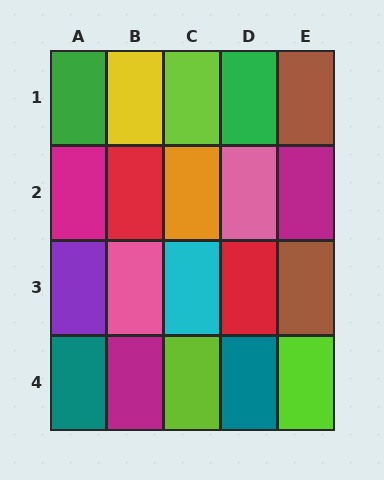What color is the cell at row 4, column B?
Magenta.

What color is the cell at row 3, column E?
Brown.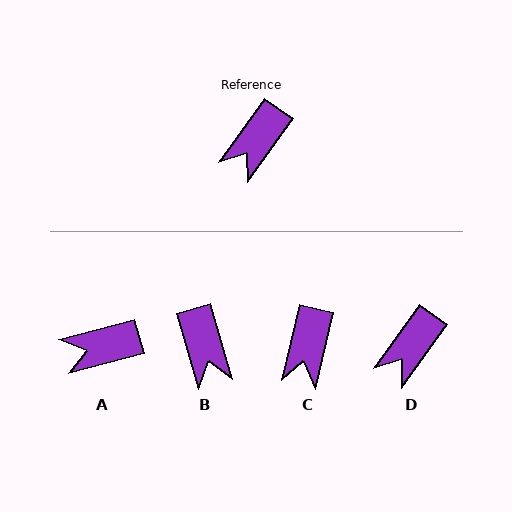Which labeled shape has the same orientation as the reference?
D.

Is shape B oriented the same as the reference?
No, it is off by about 52 degrees.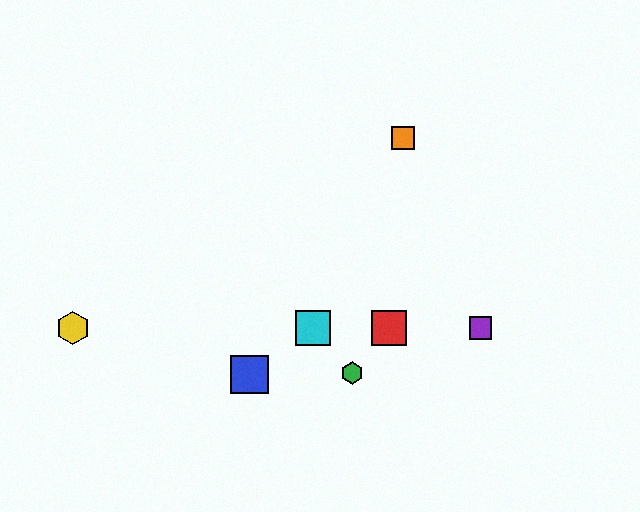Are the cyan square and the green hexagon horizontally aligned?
No, the cyan square is at y≈328 and the green hexagon is at y≈373.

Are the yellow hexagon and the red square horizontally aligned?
Yes, both are at y≈328.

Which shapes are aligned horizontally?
The red square, the yellow hexagon, the purple square, the cyan square are aligned horizontally.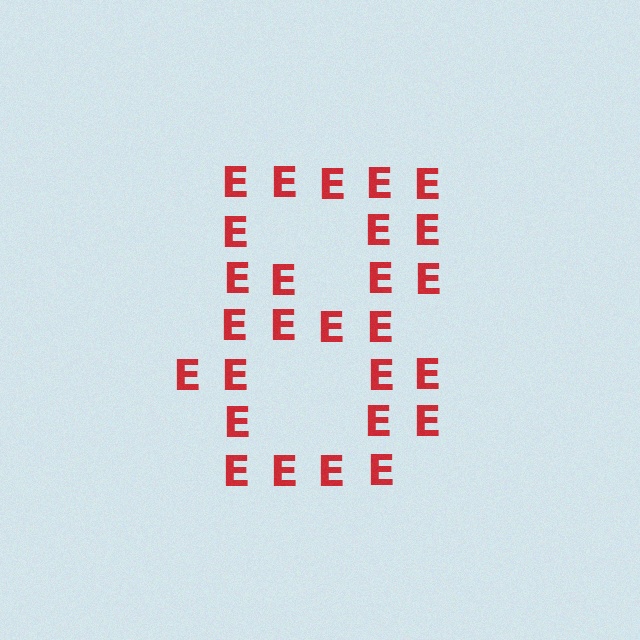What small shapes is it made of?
It is made of small letter E's.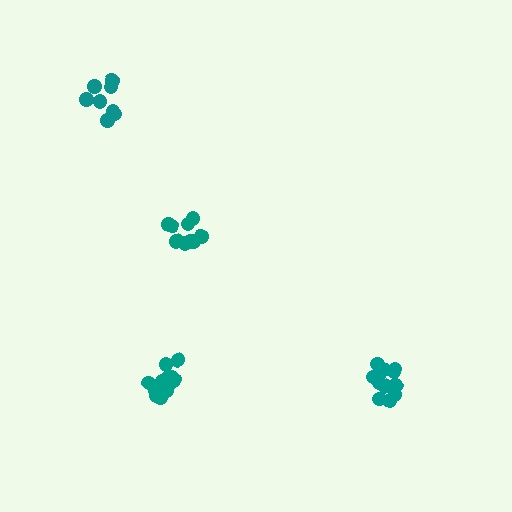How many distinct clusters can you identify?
There are 4 distinct clusters.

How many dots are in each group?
Group 1: 9 dots, Group 2: 8 dots, Group 3: 11 dots, Group 4: 13 dots (41 total).